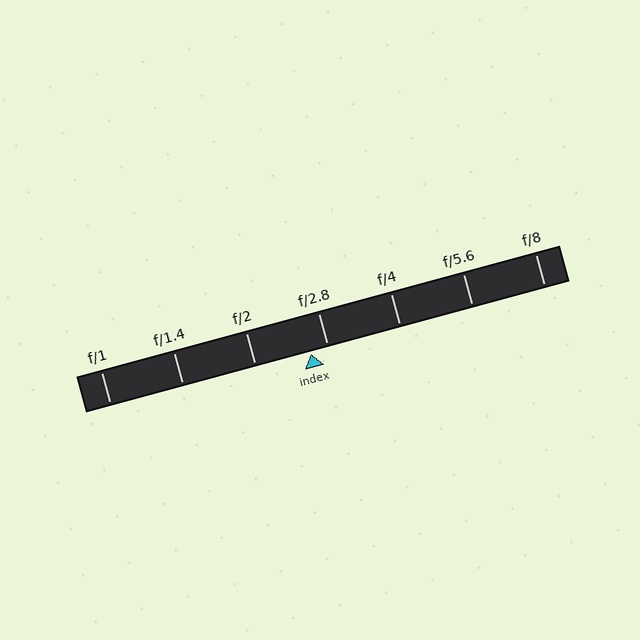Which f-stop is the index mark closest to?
The index mark is closest to f/2.8.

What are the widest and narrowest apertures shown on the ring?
The widest aperture shown is f/1 and the narrowest is f/8.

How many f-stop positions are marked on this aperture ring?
There are 7 f-stop positions marked.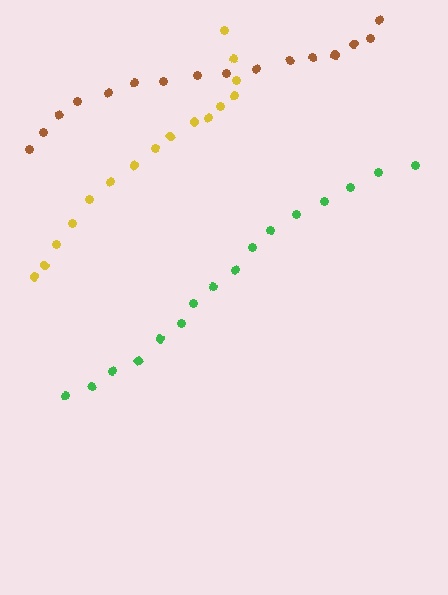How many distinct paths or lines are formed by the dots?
There are 3 distinct paths.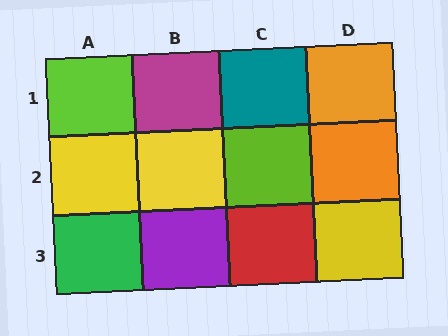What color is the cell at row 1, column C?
Teal.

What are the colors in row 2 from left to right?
Yellow, yellow, lime, orange.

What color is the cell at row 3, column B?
Purple.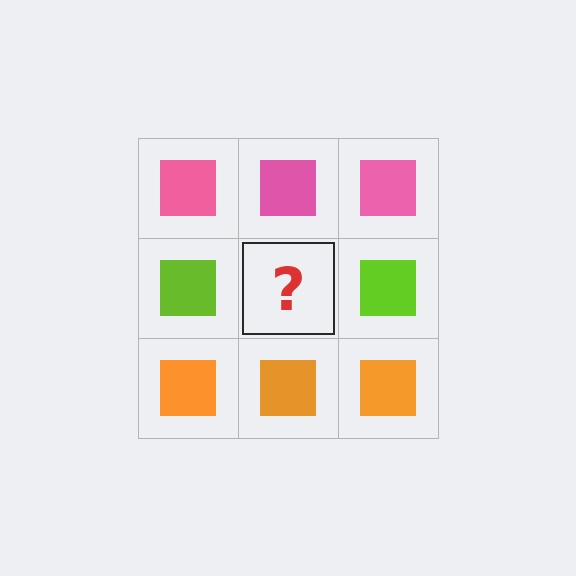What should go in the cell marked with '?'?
The missing cell should contain a lime square.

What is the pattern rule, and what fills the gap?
The rule is that each row has a consistent color. The gap should be filled with a lime square.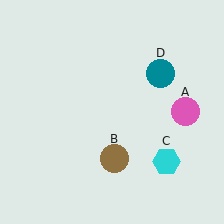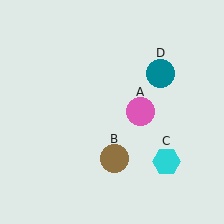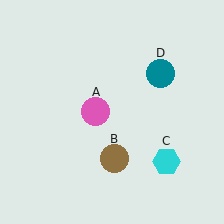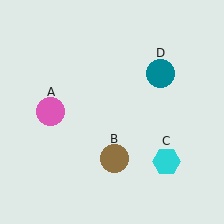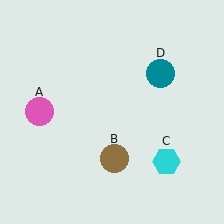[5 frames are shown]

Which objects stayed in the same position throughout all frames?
Brown circle (object B) and cyan hexagon (object C) and teal circle (object D) remained stationary.